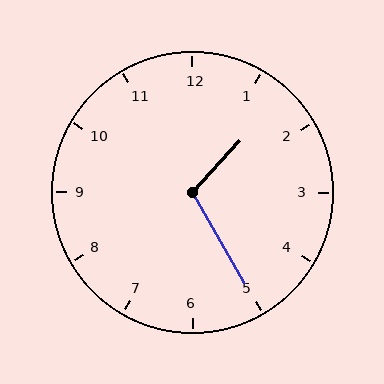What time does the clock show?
1:25.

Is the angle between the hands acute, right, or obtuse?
It is obtuse.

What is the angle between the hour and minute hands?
Approximately 108 degrees.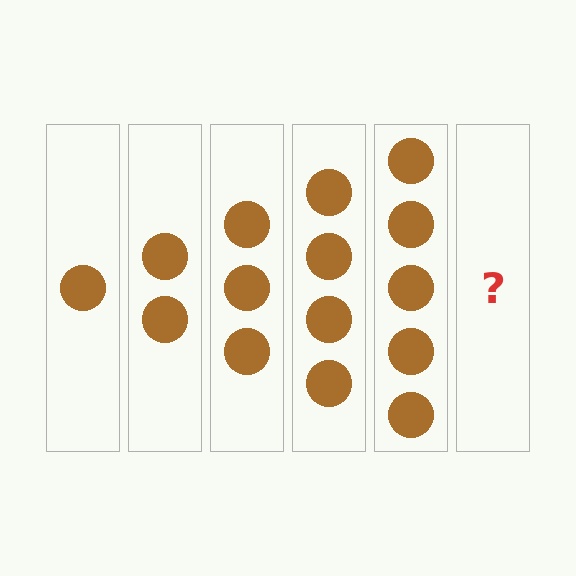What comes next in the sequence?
The next element should be 6 circles.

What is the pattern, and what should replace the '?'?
The pattern is that each step adds one more circle. The '?' should be 6 circles.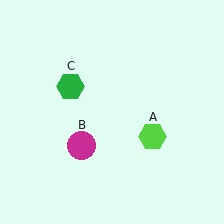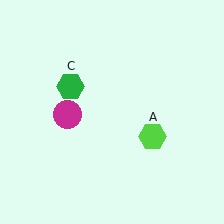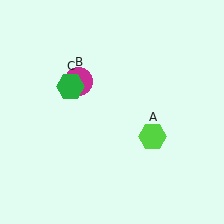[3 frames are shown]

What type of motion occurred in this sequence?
The magenta circle (object B) rotated clockwise around the center of the scene.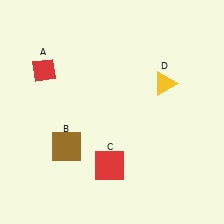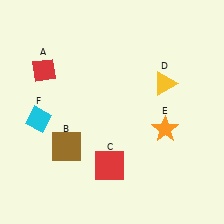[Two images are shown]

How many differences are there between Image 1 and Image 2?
There are 2 differences between the two images.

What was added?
An orange star (E), a cyan diamond (F) were added in Image 2.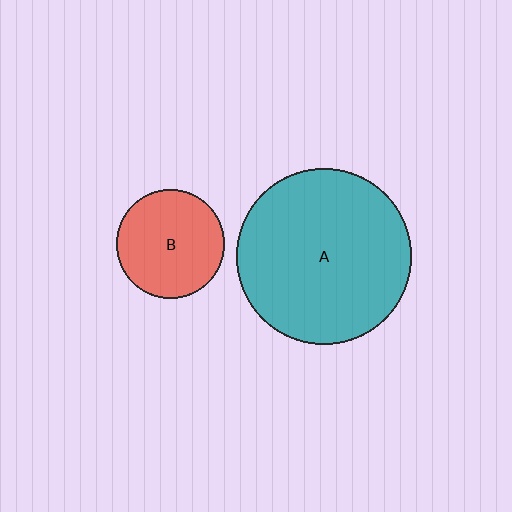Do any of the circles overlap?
No, none of the circles overlap.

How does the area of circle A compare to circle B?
Approximately 2.6 times.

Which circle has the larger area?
Circle A (teal).